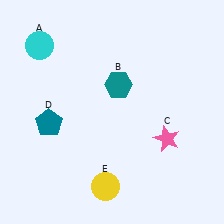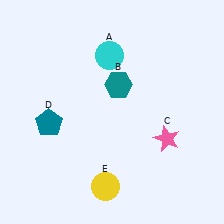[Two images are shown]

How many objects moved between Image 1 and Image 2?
1 object moved between the two images.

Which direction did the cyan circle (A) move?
The cyan circle (A) moved right.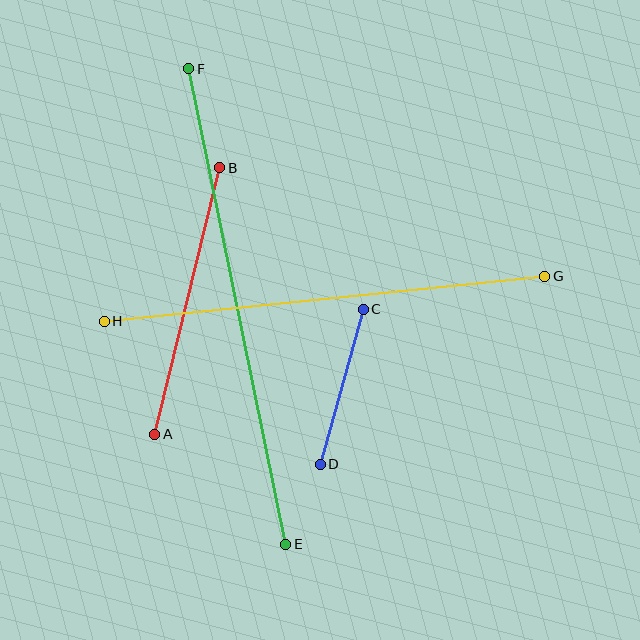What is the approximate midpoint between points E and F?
The midpoint is at approximately (237, 307) pixels.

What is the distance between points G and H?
The distance is approximately 443 pixels.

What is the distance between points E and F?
The distance is approximately 486 pixels.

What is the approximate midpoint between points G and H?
The midpoint is at approximately (324, 299) pixels.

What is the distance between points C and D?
The distance is approximately 161 pixels.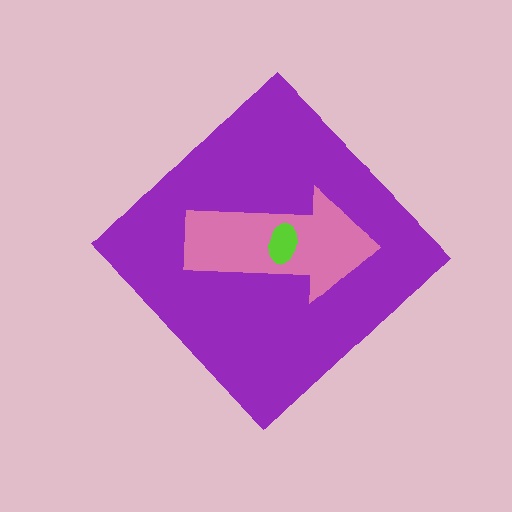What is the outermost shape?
The purple diamond.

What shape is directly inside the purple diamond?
The pink arrow.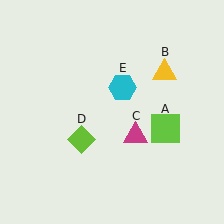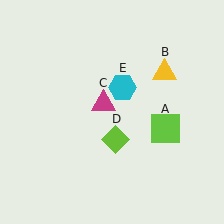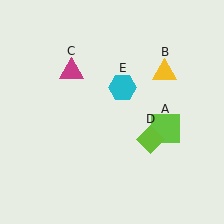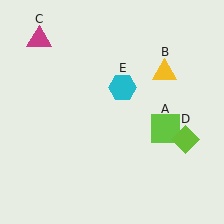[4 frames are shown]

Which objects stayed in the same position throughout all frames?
Lime square (object A) and yellow triangle (object B) and cyan hexagon (object E) remained stationary.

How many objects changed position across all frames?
2 objects changed position: magenta triangle (object C), lime diamond (object D).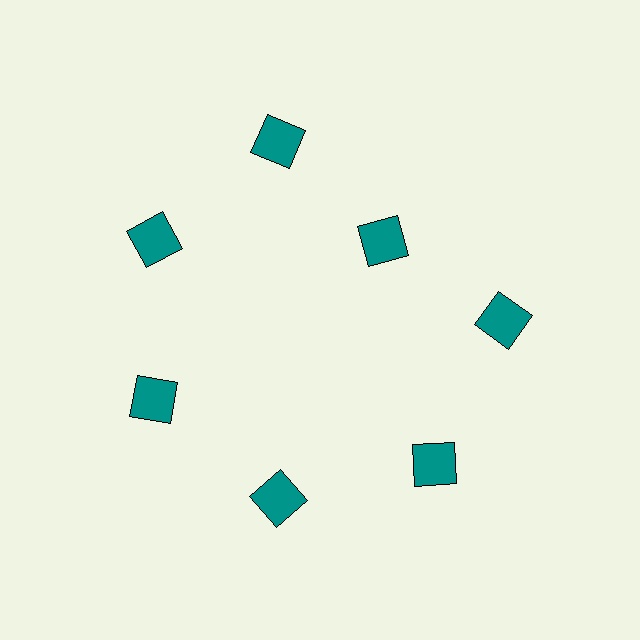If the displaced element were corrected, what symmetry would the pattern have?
It would have 7-fold rotational symmetry — the pattern would map onto itself every 51 degrees.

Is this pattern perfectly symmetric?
No. The 7 teal squares are arranged in a ring, but one element near the 1 o'clock position is pulled inward toward the center, breaking the 7-fold rotational symmetry.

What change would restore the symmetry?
The symmetry would be restored by moving it outward, back onto the ring so that all 7 squares sit at equal angles and equal distance from the center.